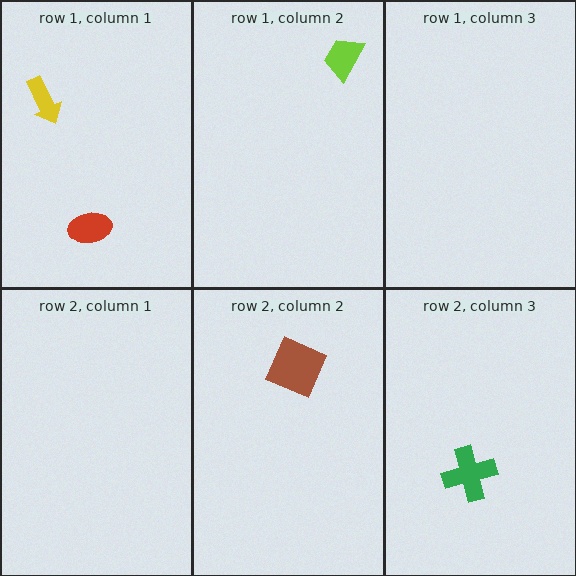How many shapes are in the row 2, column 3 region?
1.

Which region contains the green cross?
The row 2, column 3 region.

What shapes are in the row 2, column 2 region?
The brown diamond.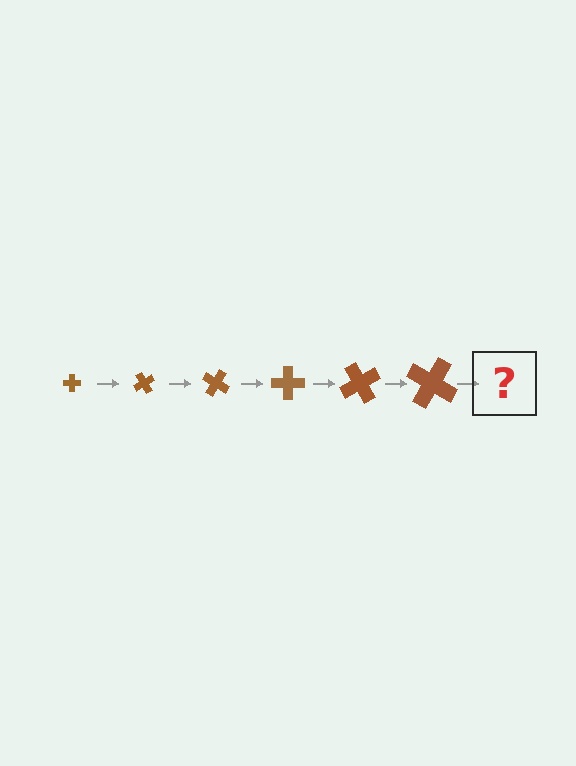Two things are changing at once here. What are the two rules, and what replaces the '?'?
The two rules are that the cross grows larger each step and it rotates 60 degrees each step. The '?' should be a cross, larger than the previous one and rotated 360 degrees from the start.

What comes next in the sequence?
The next element should be a cross, larger than the previous one and rotated 360 degrees from the start.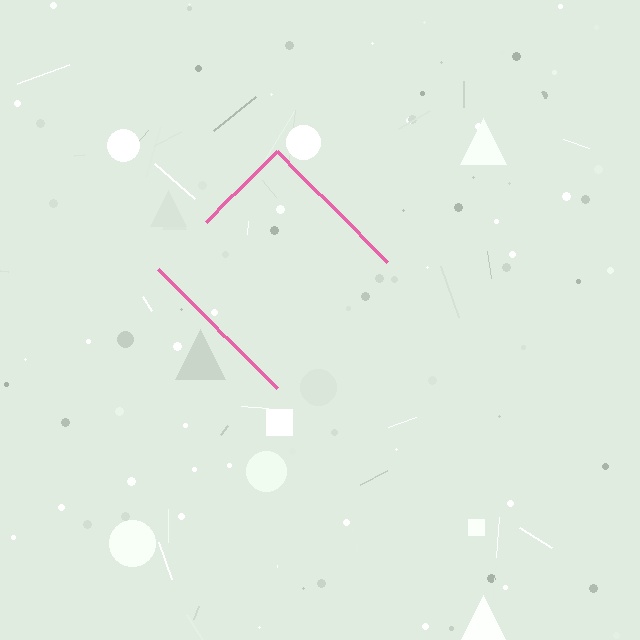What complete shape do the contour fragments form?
The contour fragments form a diamond.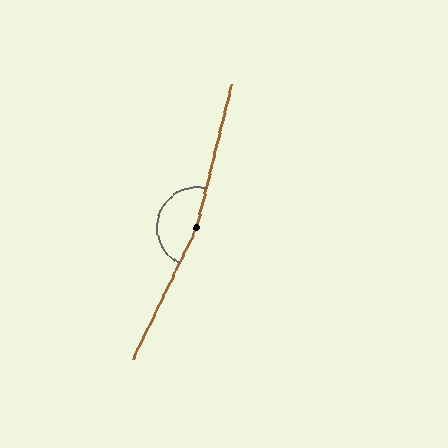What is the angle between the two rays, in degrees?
Approximately 168 degrees.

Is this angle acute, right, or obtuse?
It is obtuse.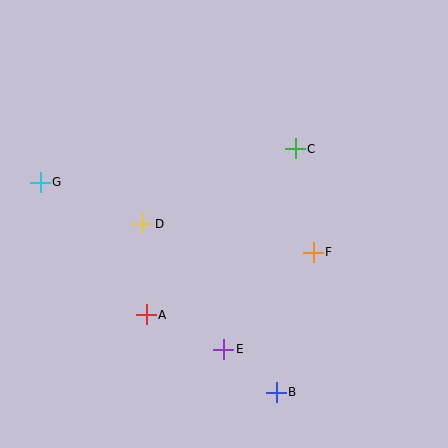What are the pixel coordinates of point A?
Point A is at (146, 315).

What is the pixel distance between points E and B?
The distance between E and B is 68 pixels.